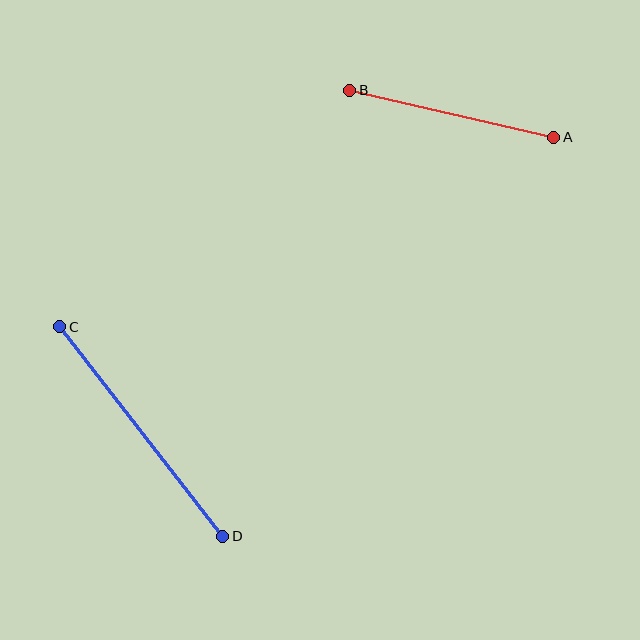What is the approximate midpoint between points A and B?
The midpoint is at approximately (452, 114) pixels.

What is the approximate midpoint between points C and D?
The midpoint is at approximately (141, 431) pixels.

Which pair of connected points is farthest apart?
Points C and D are farthest apart.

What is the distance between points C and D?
The distance is approximately 265 pixels.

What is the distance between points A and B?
The distance is approximately 210 pixels.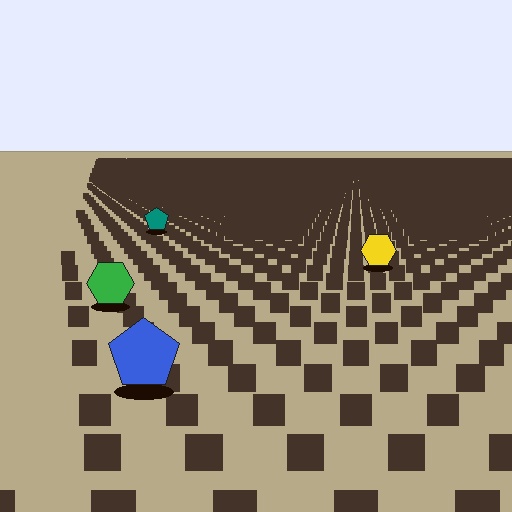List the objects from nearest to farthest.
From nearest to farthest: the blue pentagon, the green hexagon, the yellow hexagon, the teal pentagon.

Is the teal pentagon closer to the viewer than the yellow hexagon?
No. The yellow hexagon is closer — you can tell from the texture gradient: the ground texture is coarser near it.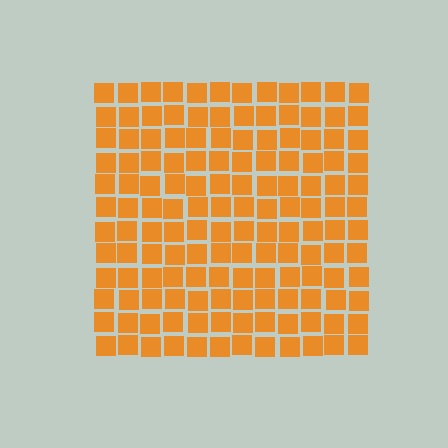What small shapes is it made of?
It is made of small squares.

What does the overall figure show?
The overall figure shows a square.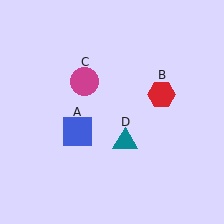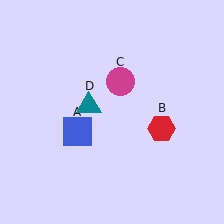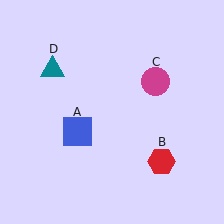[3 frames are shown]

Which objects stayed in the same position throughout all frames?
Blue square (object A) remained stationary.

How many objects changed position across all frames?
3 objects changed position: red hexagon (object B), magenta circle (object C), teal triangle (object D).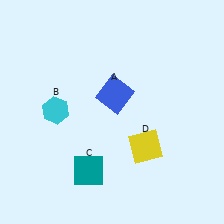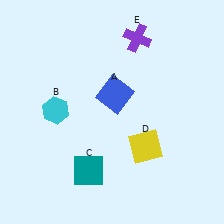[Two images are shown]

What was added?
A purple cross (E) was added in Image 2.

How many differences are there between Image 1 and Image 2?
There is 1 difference between the two images.